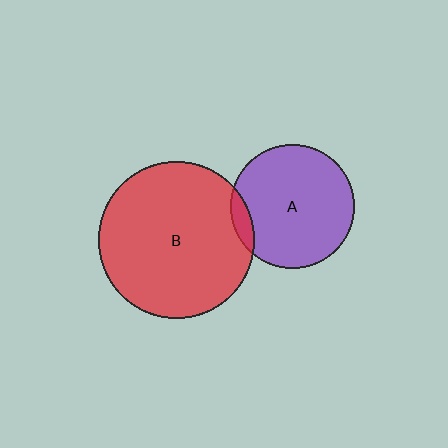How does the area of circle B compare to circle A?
Approximately 1.6 times.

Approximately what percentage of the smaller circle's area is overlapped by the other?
Approximately 10%.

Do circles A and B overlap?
Yes.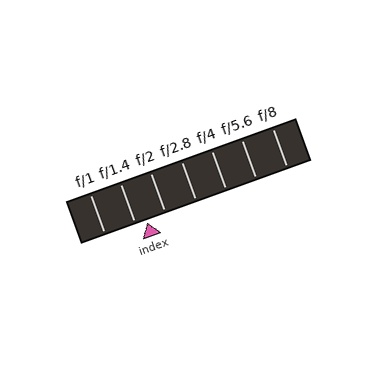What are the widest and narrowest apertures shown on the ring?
The widest aperture shown is f/1 and the narrowest is f/8.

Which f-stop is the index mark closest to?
The index mark is closest to f/1.4.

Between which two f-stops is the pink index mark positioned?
The index mark is between f/1.4 and f/2.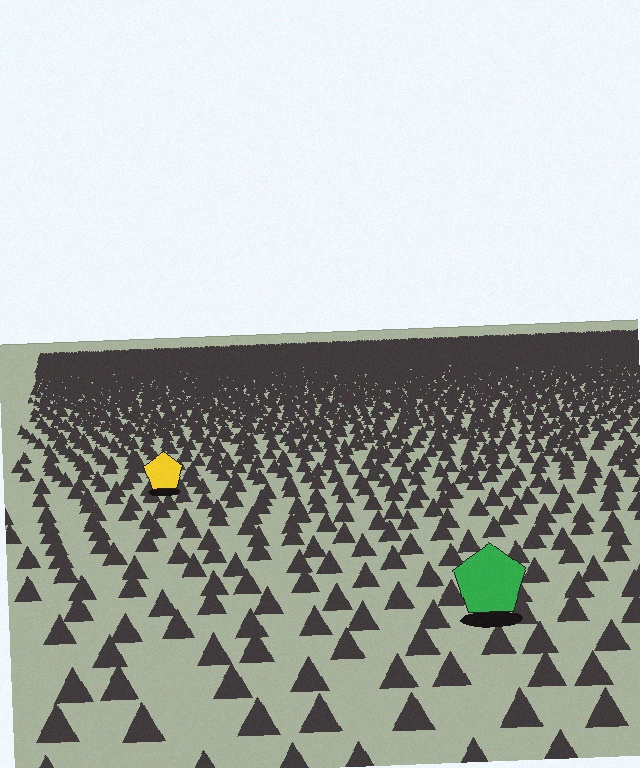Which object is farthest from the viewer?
The yellow pentagon is farthest from the viewer. It appears smaller and the ground texture around it is denser.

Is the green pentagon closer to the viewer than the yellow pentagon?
Yes. The green pentagon is closer — you can tell from the texture gradient: the ground texture is coarser near it.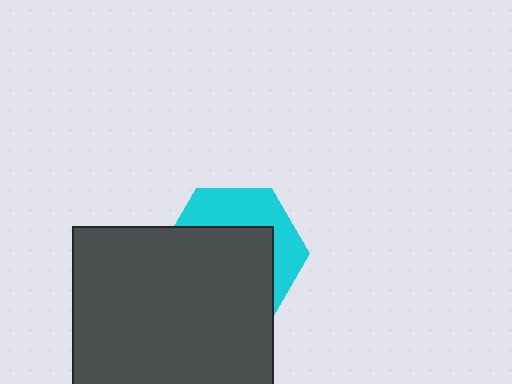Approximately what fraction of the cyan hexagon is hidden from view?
Roughly 62% of the cyan hexagon is hidden behind the dark gray square.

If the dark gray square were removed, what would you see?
You would see the complete cyan hexagon.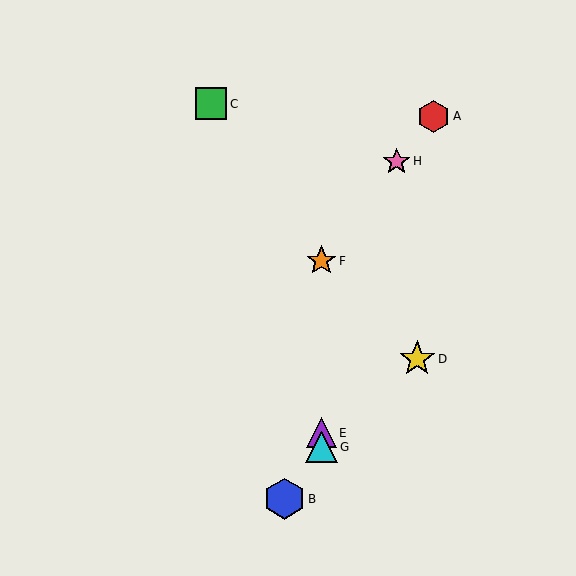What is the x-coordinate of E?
Object E is at x≈321.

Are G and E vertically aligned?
Yes, both are at x≈321.